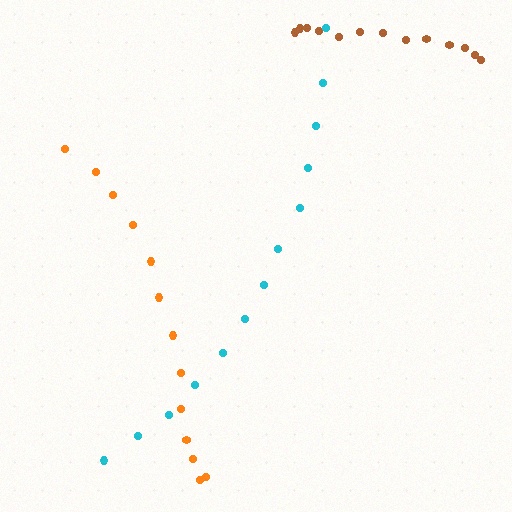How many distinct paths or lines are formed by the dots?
There are 3 distinct paths.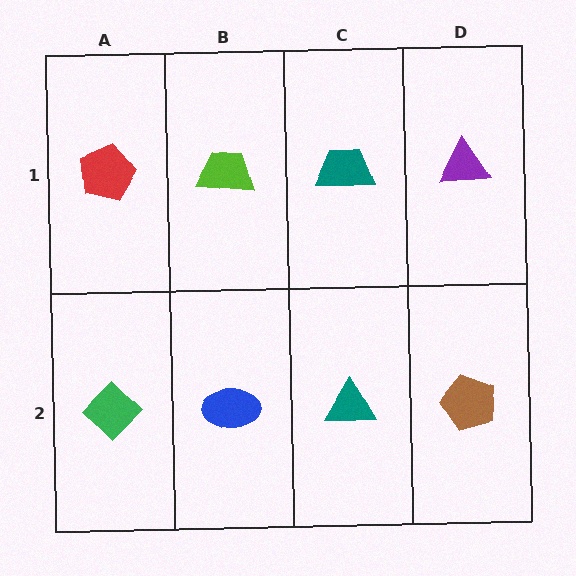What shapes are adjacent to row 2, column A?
A red pentagon (row 1, column A), a blue ellipse (row 2, column B).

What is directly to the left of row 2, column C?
A blue ellipse.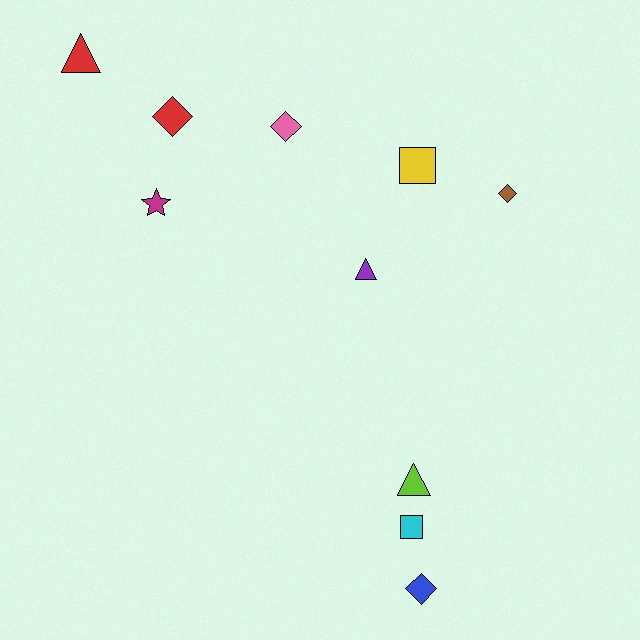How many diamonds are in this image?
There are 4 diamonds.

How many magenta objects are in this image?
There is 1 magenta object.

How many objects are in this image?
There are 10 objects.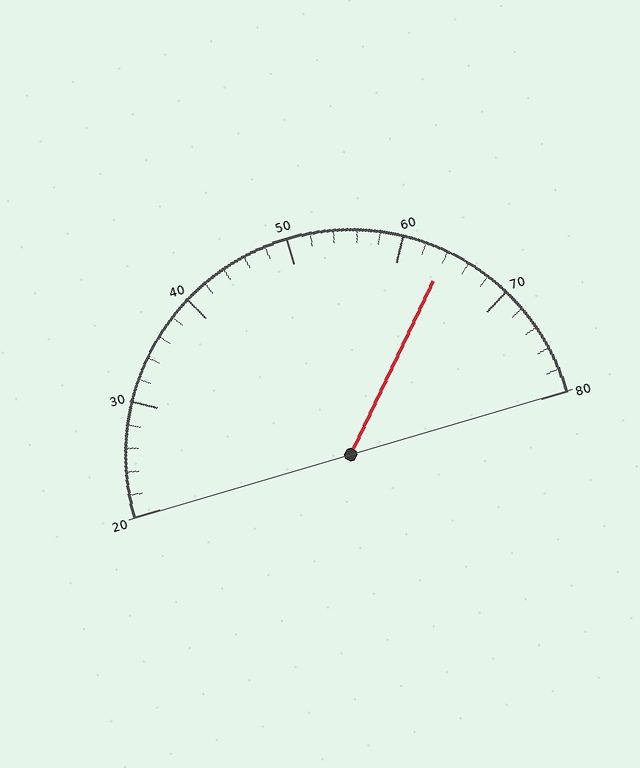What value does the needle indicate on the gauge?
The needle indicates approximately 64.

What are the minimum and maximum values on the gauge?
The gauge ranges from 20 to 80.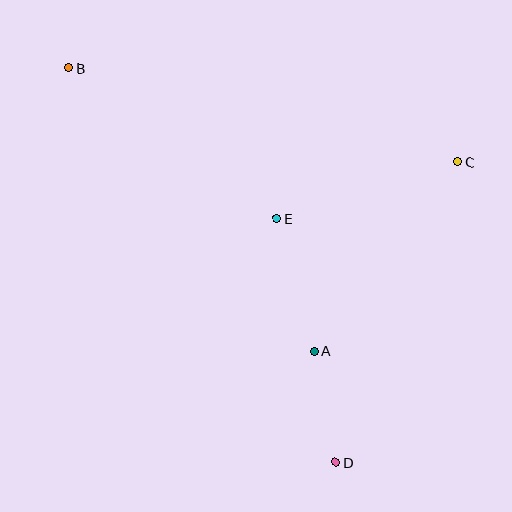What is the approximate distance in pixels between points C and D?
The distance between C and D is approximately 324 pixels.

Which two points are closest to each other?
Points A and D are closest to each other.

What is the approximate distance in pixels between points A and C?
The distance between A and C is approximately 237 pixels.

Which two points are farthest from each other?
Points B and D are farthest from each other.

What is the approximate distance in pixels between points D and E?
The distance between D and E is approximately 251 pixels.